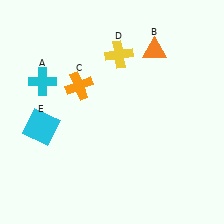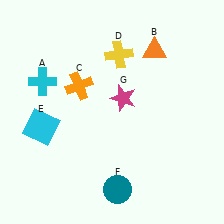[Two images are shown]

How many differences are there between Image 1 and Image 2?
There are 2 differences between the two images.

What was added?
A teal circle (F), a magenta star (G) were added in Image 2.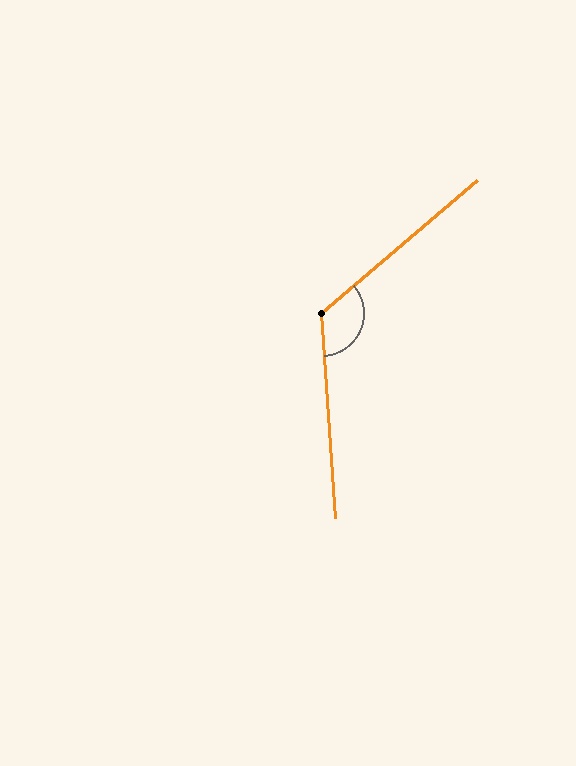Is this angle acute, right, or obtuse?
It is obtuse.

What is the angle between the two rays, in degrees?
Approximately 127 degrees.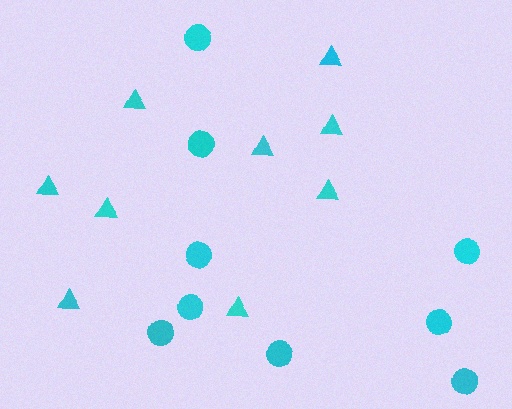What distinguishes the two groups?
There are 2 groups: one group of triangles (9) and one group of circles (9).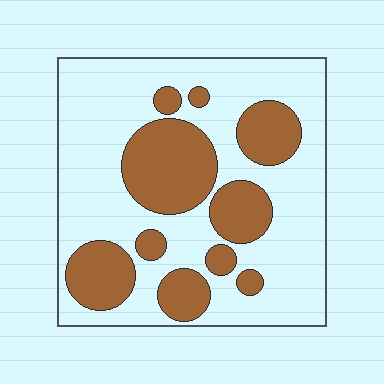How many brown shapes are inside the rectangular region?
10.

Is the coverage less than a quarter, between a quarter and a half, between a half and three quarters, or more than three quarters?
Between a quarter and a half.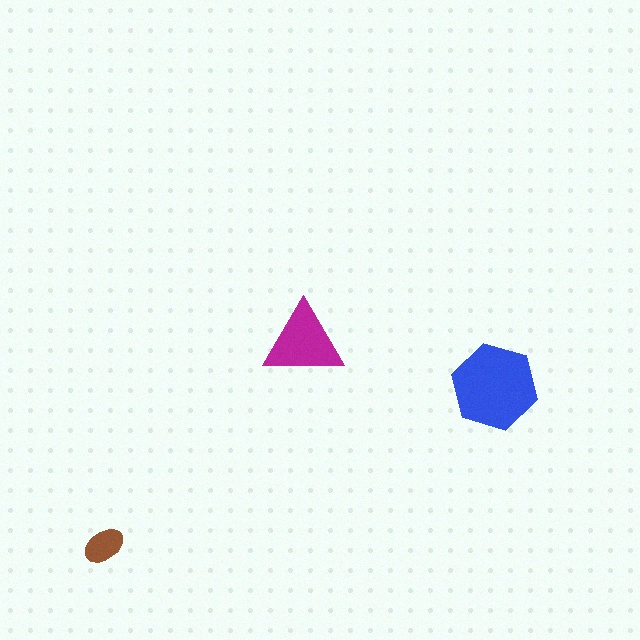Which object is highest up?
The magenta triangle is topmost.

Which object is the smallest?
The brown ellipse.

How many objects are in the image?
There are 3 objects in the image.